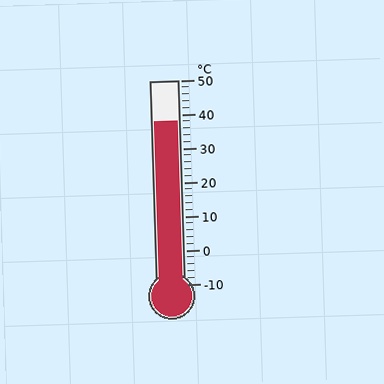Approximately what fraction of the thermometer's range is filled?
The thermometer is filled to approximately 80% of its range.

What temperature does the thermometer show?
The thermometer shows approximately 38°C.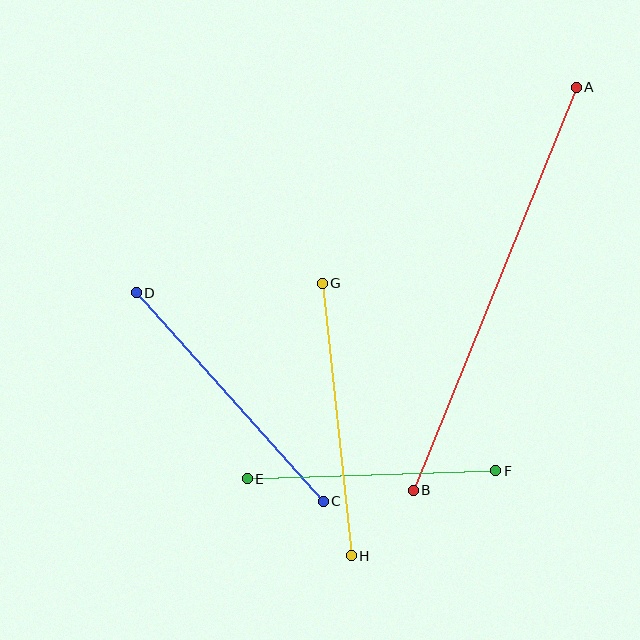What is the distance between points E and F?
The distance is approximately 248 pixels.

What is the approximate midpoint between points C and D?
The midpoint is at approximately (230, 397) pixels.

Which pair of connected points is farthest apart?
Points A and B are farthest apart.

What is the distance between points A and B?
The distance is approximately 435 pixels.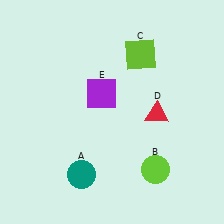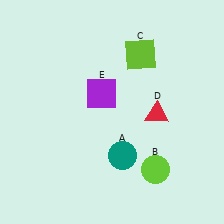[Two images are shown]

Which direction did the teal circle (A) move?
The teal circle (A) moved right.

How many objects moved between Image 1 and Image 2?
1 object moved between the two images.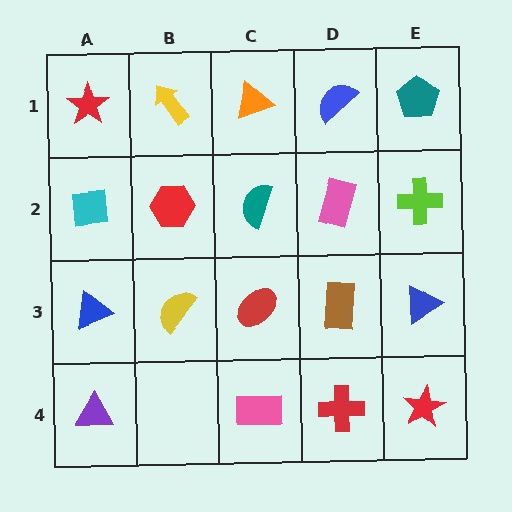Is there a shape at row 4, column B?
No, that cell is empty.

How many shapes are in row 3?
5 shapes.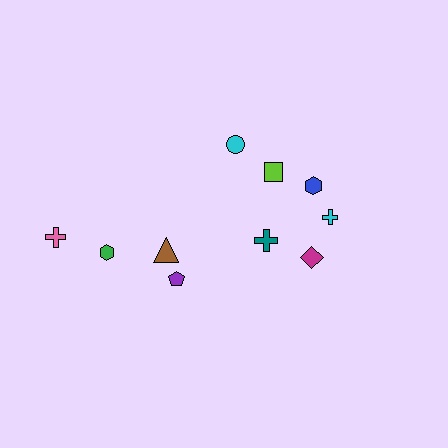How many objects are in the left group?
There are 4 objects.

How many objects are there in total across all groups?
There are 10 objects.